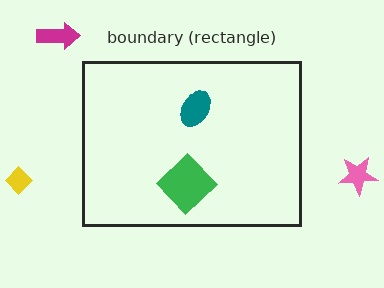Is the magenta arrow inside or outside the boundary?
Outside.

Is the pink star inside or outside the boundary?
Outside.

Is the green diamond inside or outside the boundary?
Inside.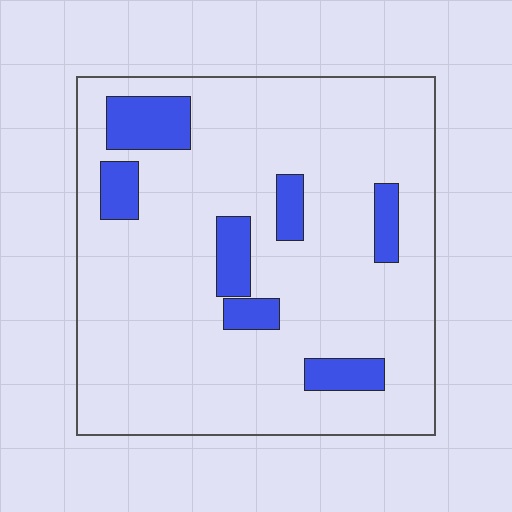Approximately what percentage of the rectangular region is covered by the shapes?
Approximately 15%.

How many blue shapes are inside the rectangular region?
7.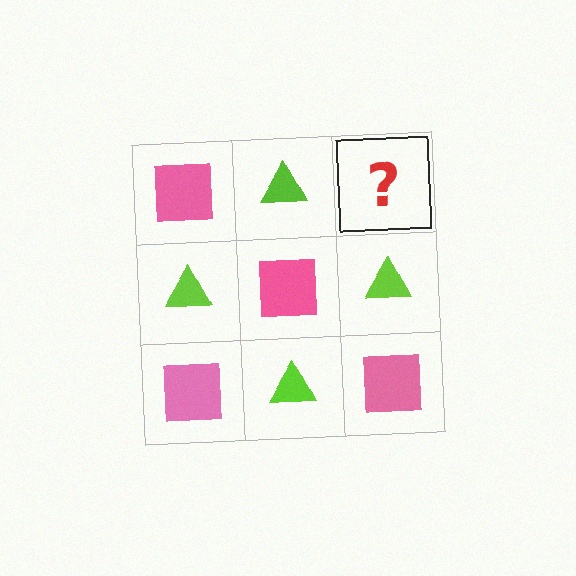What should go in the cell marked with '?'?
The missing cell should contain a pink square.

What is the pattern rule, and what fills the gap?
The rule is that it alternates pink square and lime triangle in a checkerboard pattern. The gap should be filled with a pink square.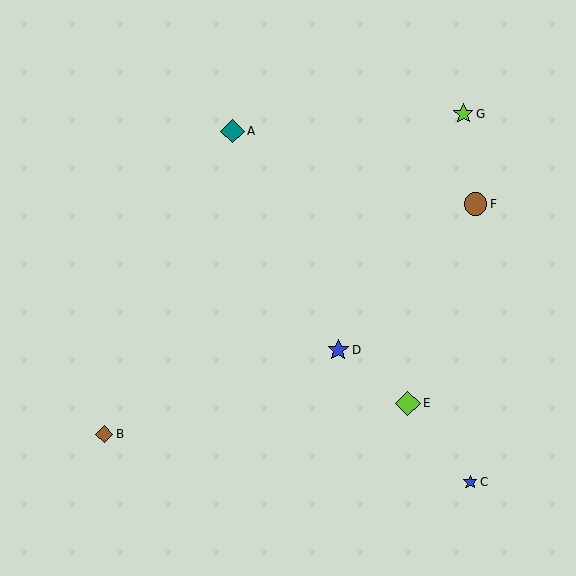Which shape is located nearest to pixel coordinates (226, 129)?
The teal diamond (labeled A) at (232, 131) is nearest to that location.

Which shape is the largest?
The lime diamond (labeled E) is the largest.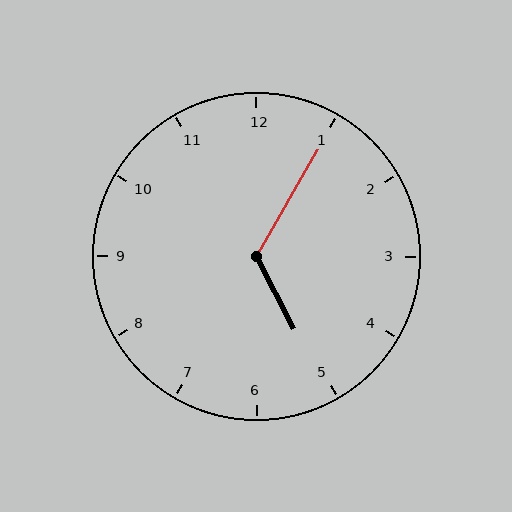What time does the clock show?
5:05.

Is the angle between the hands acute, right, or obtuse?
It is obtuse.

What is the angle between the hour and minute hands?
Approximately 122 degrees.